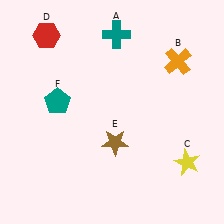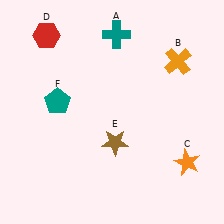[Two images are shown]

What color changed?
The star (C) changed from yellow in Image 1 to orange in Image 2.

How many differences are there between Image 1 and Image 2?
There is 1 difference between the two images.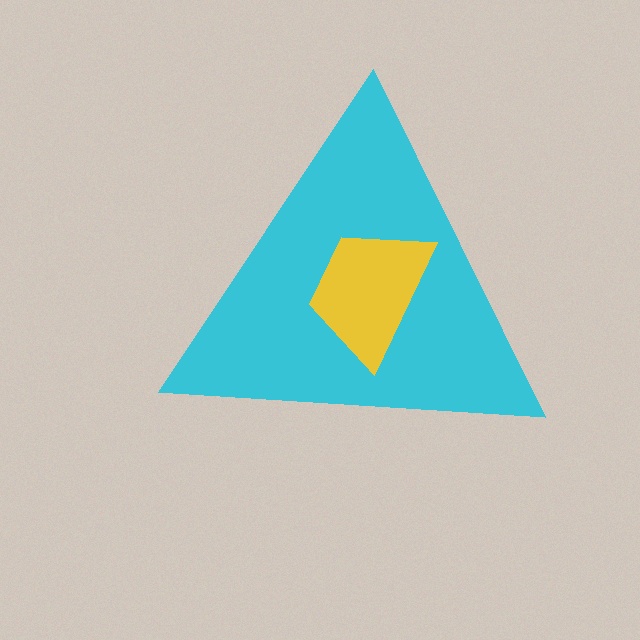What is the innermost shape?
The yellow trapezoid.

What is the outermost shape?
The cyan triangle.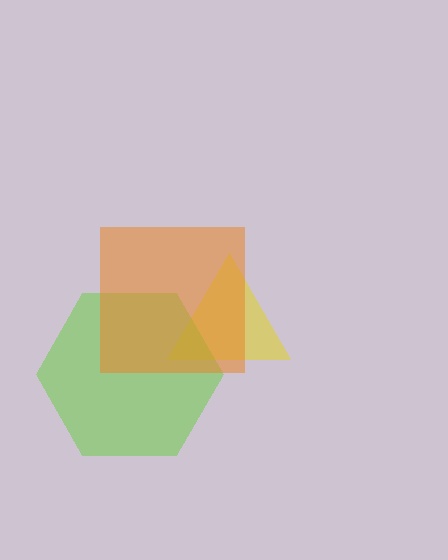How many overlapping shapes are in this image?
There are 3 overlapping shapes in the image.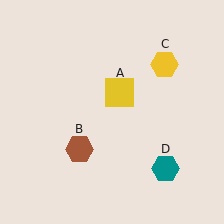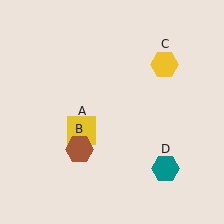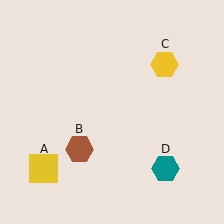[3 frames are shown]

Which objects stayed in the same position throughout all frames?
Brown hexagon (object B) and yellow hexagon (object C) and teal hexagon (object D) remained stationary.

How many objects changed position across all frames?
1 object changed position: yellow square (object A).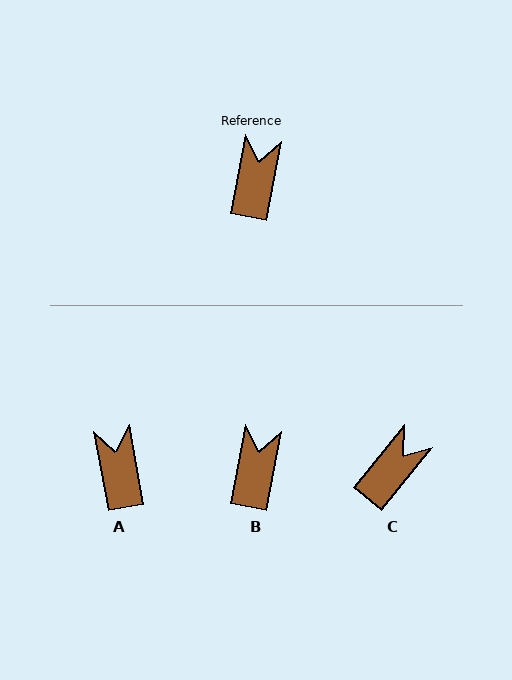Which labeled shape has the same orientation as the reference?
B.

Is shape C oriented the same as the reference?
No, it is off by about 29 degrees.